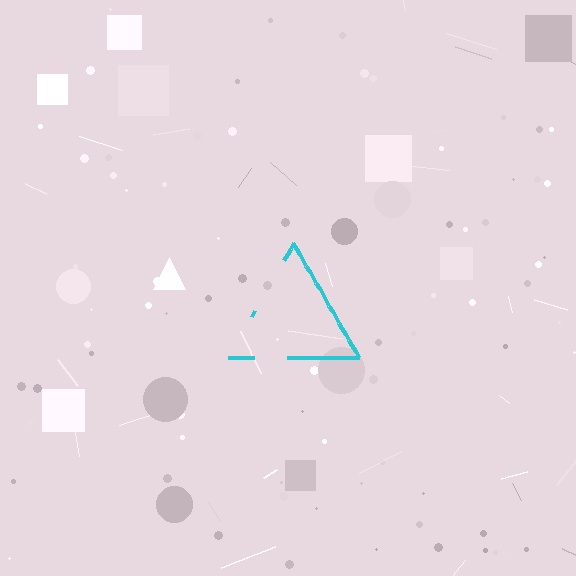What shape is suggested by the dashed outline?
The dashed outline suggests a triangle.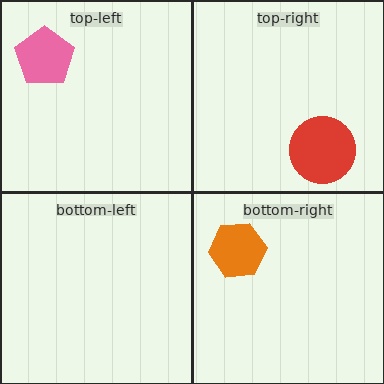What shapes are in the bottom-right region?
The orange hexagon.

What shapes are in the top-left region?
The pink pentagon.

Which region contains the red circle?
The top-right region.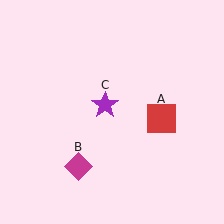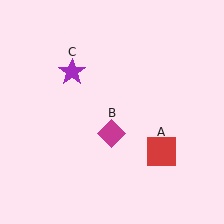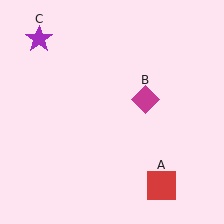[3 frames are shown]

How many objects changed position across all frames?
3 objects changed position: red square (object A), magenta diamond (object B), purple star (object C).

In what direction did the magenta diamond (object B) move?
The magenta diamond (object B) moved up and to the right.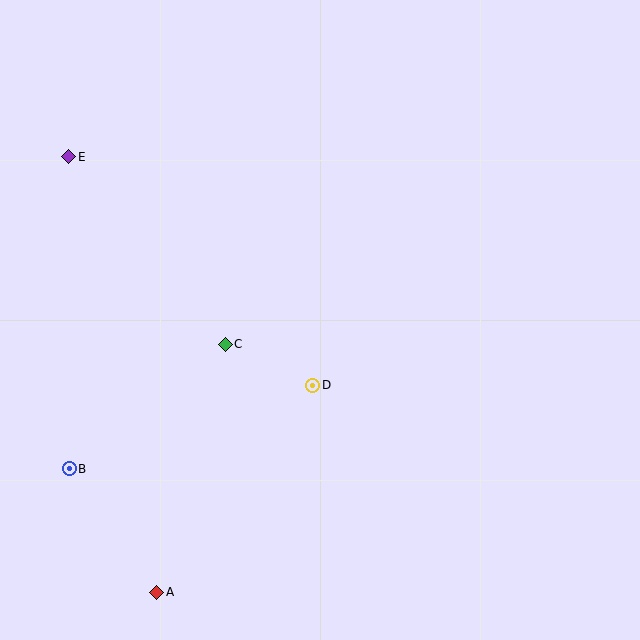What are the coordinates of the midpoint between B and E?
The midpoint between B and E is at (69, 313).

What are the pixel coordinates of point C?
Point C is at (225, 344).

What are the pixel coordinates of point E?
Point E is at (69, 157).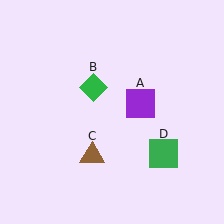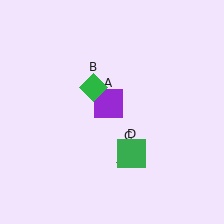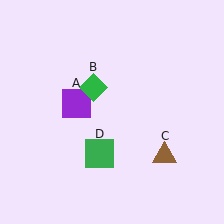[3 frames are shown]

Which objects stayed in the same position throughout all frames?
Green diamond (object B) remained stationary.